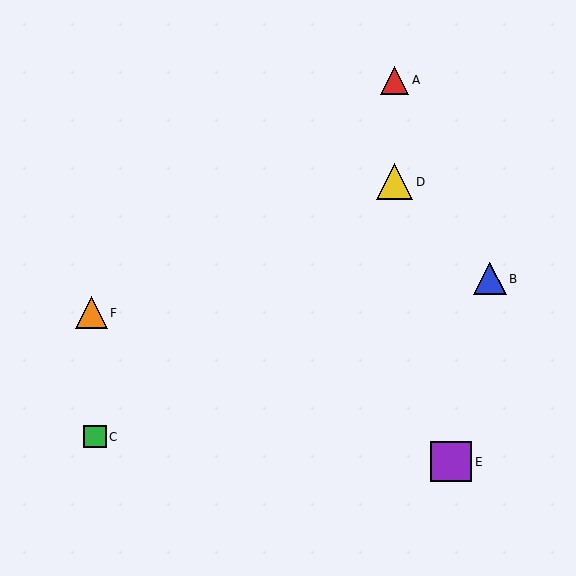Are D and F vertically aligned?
No, D is at x≈395 and F is at x≈91.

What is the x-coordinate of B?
Object B is at x≈490.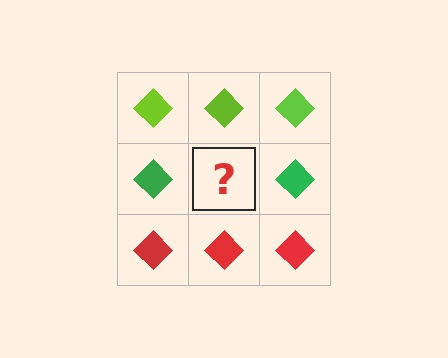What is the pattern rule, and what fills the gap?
The rule is that each row has a consistent color. The gap should be filled with a green diamond.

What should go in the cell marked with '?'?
The missing cell should contain a green diamond.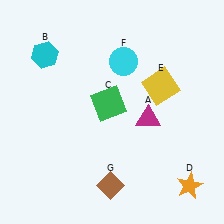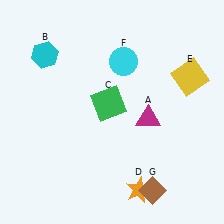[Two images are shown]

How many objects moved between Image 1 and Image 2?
3 objects moved between the two images.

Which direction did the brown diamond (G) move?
The brown diamond (G) moved right.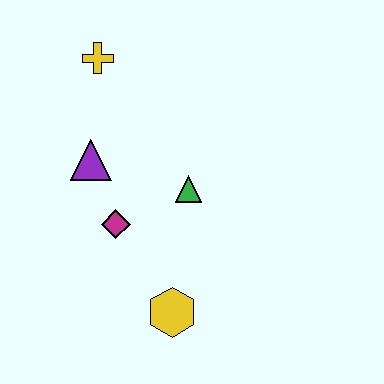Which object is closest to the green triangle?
The magenta diamond is closest to the green triangle.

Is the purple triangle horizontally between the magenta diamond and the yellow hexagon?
No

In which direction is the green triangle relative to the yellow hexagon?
The green triangle is above the yellow hexagon.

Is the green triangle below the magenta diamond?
No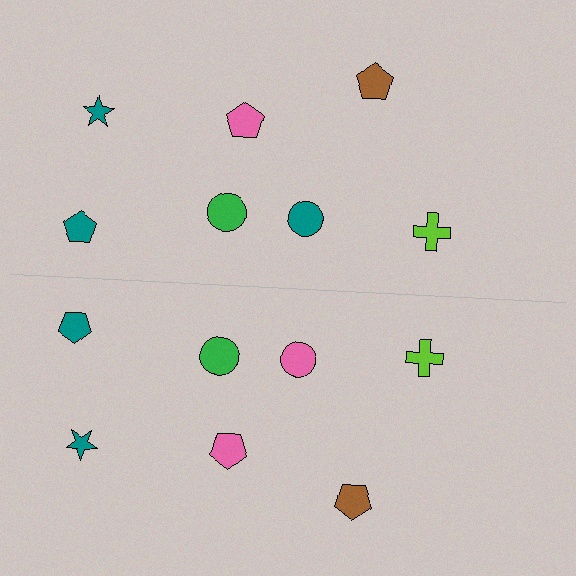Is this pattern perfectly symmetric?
No, the pattern is not perfectly symmetric. The pink circle on the bottom side breaks the symmetry — its mirror counterpart is teal.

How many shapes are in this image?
There are 14 shapes in this image.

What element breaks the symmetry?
The pink circle on the bottom side breaks the symmetry — its mirror counterpart is teal.